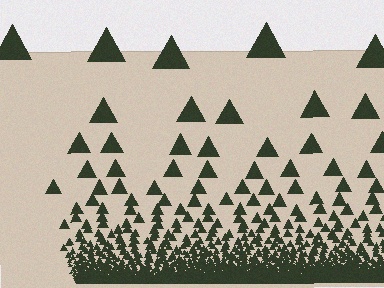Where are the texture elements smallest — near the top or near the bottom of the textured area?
Near the bottom.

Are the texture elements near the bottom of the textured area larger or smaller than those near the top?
Smaller. The gradient is inverted — elements near the bottom are smaller and denser.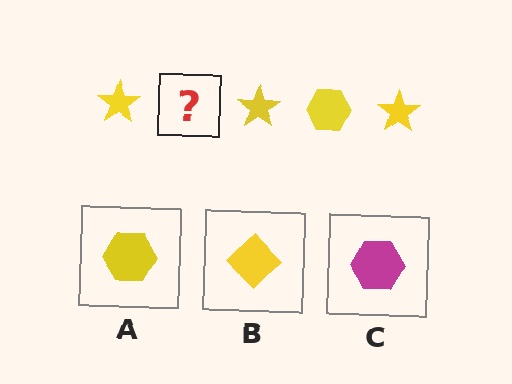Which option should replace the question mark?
Option A.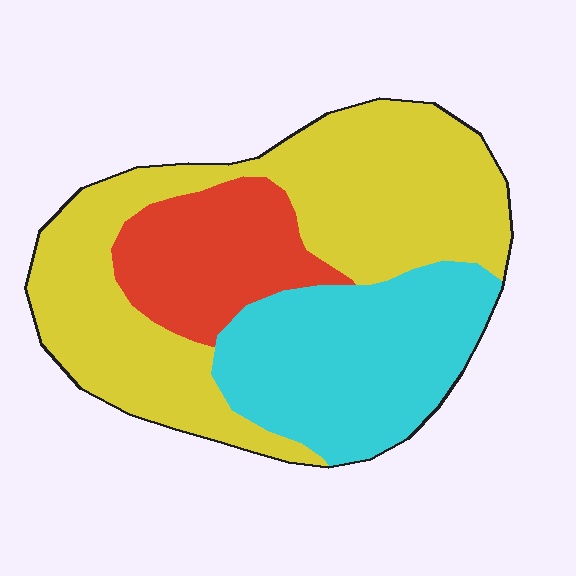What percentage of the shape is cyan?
Cyan covers around 30% of the shape.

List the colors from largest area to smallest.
From largest to smallest: yellow, cyan, red.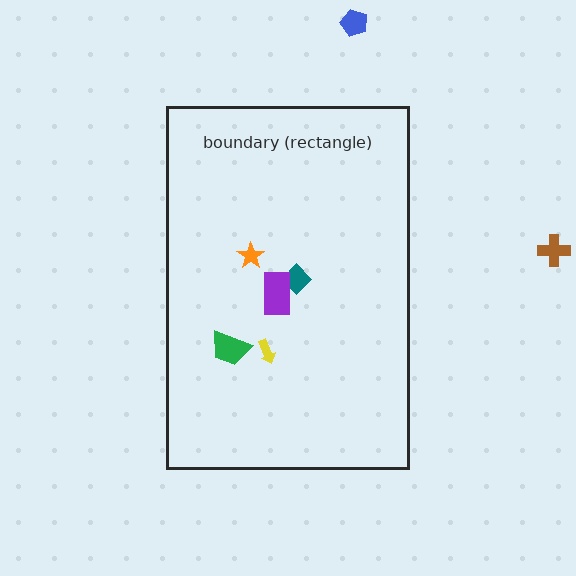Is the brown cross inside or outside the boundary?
Outside.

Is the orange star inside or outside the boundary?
Inside.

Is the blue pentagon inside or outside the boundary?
Outside.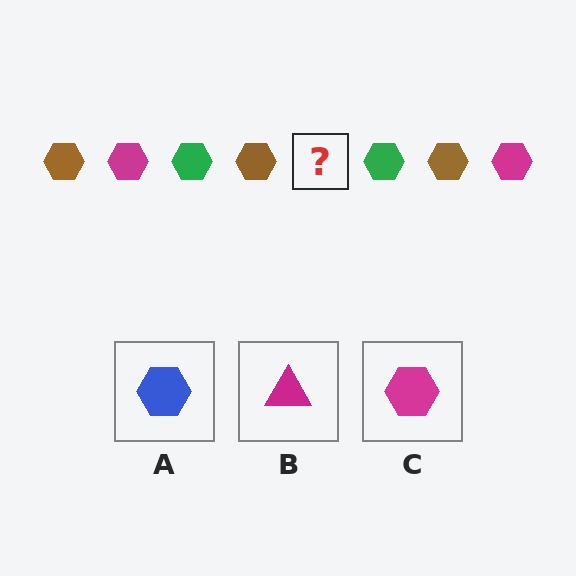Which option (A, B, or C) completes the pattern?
C.